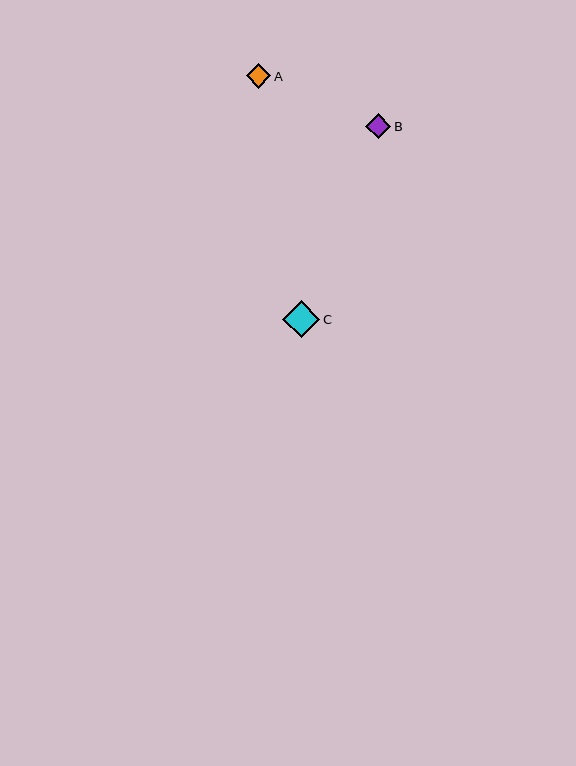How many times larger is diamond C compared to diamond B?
Diamond C is approximately 1.5 times the size of diamond B.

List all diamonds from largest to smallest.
From largest to smallest: C, B, A.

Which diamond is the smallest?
Diamond A is the smallest with a size of approximately 25 pixels.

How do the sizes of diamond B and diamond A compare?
Diamond B and diamond A are approximately the same size.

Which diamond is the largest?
Diamond C is the largest with a size of approximately 37 pixels.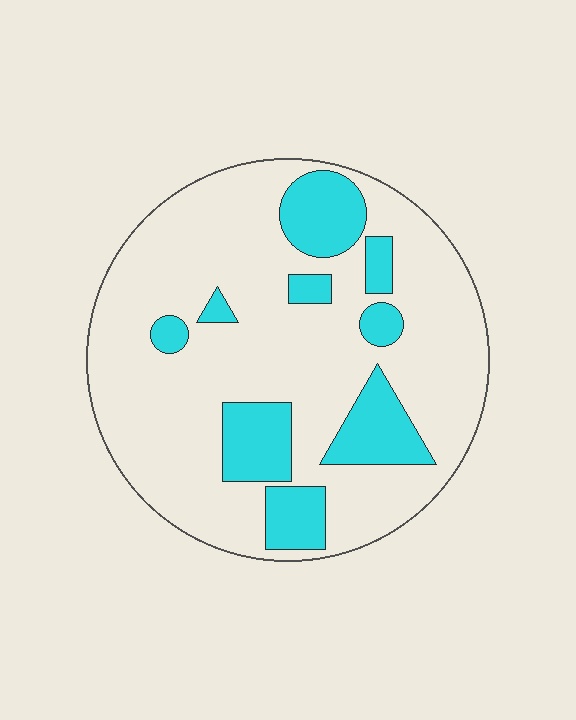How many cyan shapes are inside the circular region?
9.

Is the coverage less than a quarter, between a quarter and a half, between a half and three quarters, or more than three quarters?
Less than a quarter.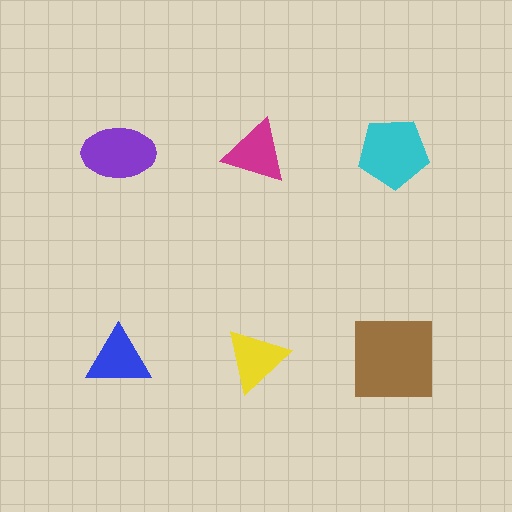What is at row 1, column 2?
A magenta triangle.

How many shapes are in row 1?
3 shapes.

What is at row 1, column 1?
A purple ellipse.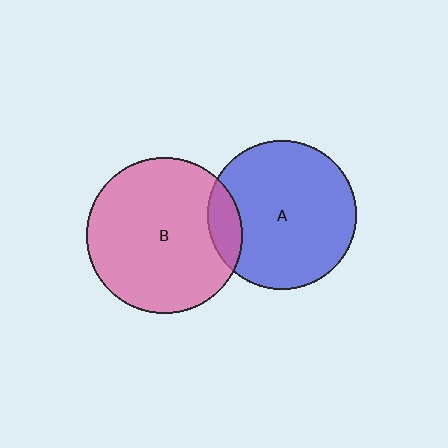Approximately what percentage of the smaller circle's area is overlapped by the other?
Approximately 10%.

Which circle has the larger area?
Circle B (pink).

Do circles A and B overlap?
Yes.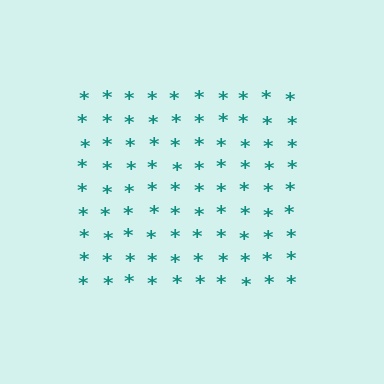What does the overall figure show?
The overall figure shows a square.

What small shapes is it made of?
It is made of small asterisks.